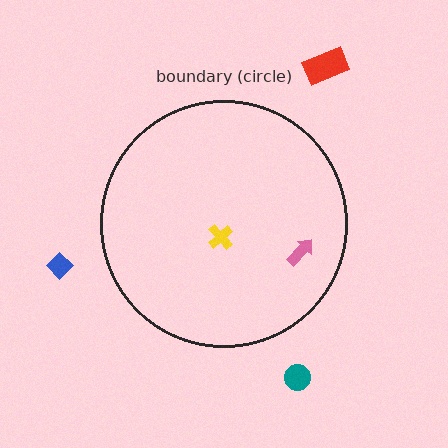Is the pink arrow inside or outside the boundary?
Inside.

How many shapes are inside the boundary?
2 inside, 3 outside.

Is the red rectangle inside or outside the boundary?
Outside.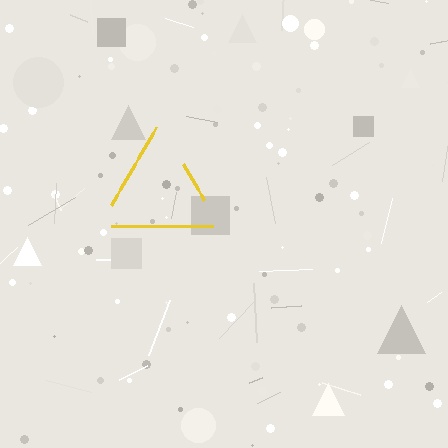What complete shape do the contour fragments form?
The contour fragments form a triangle.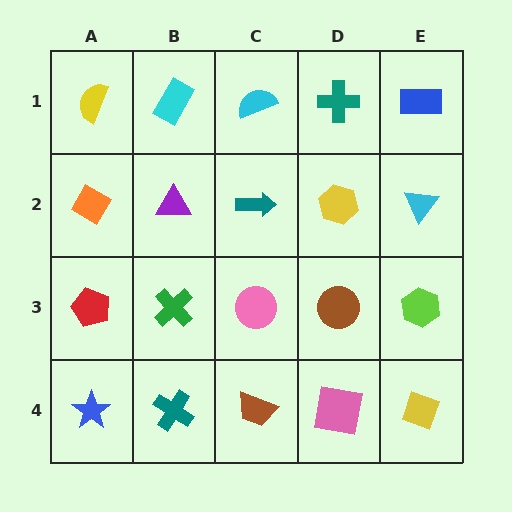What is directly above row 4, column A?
A red pentagon.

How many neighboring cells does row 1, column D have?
3.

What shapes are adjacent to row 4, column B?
A green cross (row 3, column B), a blue star (row 4, column A), a brown trapezoid (row 4, column C).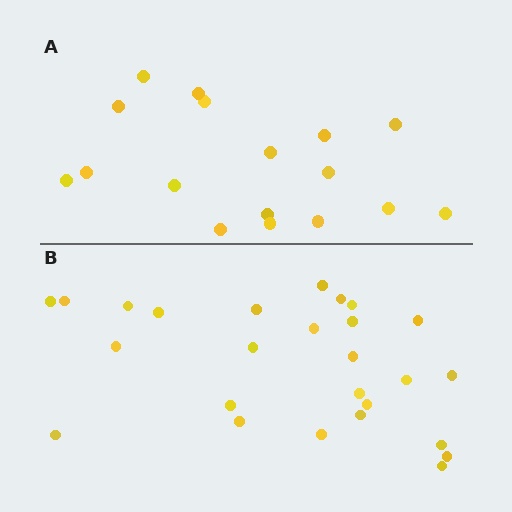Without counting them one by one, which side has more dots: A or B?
Region B (the bottom region) has more dots.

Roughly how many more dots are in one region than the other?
Region B has roughly 8 or so more dots than region A.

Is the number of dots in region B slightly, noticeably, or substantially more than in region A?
Region B has substantially more. The ratio is roughly 1.5 to 1.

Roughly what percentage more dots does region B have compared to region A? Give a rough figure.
About 55% more.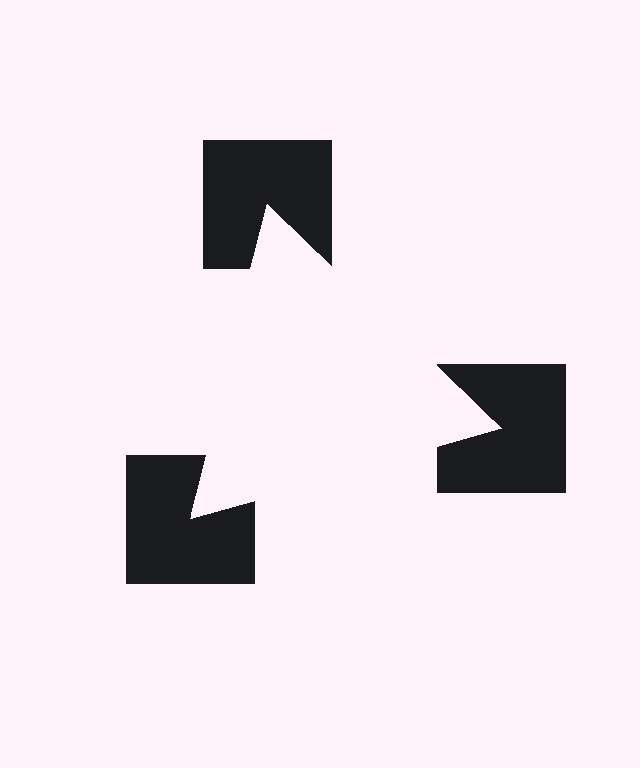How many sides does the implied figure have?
3 sides.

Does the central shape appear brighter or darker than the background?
It typically appears slightly brighter than the background, even though no actual brightness change is drawn.